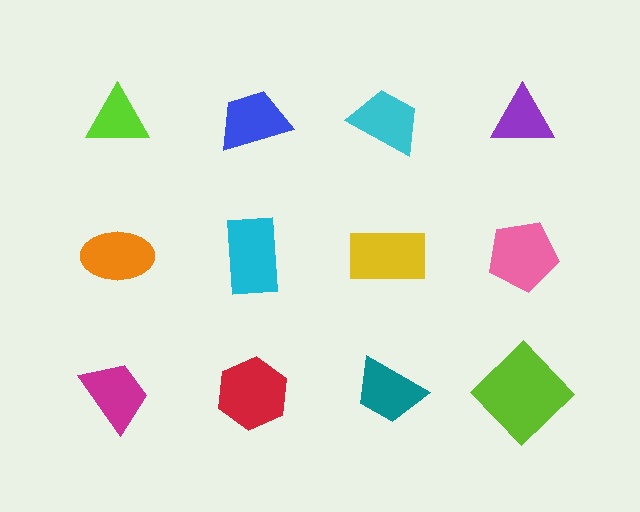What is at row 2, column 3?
A yellow rectangle.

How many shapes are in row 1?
4 shapes.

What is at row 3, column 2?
A red hexagon.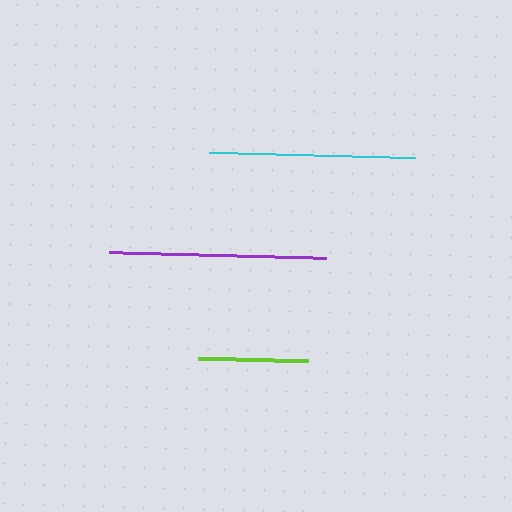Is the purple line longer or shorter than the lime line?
The purple line is longer than the lime line.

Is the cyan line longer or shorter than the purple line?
The purple line is longer than the cyan line.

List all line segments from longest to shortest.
From longest to shortest: purple, cyan, lime.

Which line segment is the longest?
The purple line is the longest at approximately 218 pixels.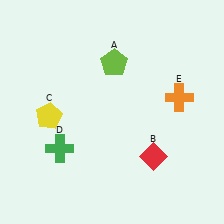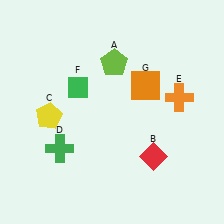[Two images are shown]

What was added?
A green diamond (F), an orange square (G) were added in Image 2.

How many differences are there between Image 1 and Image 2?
There are 2 differences between the two images.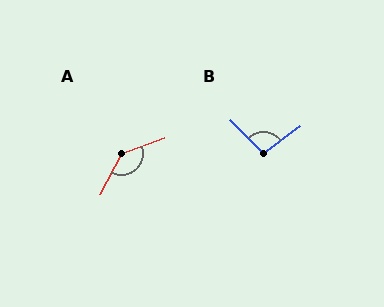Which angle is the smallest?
B, at approximately 98 degrees.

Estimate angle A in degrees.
Approximately 138 degrees.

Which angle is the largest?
A, at approximately 138 degrees.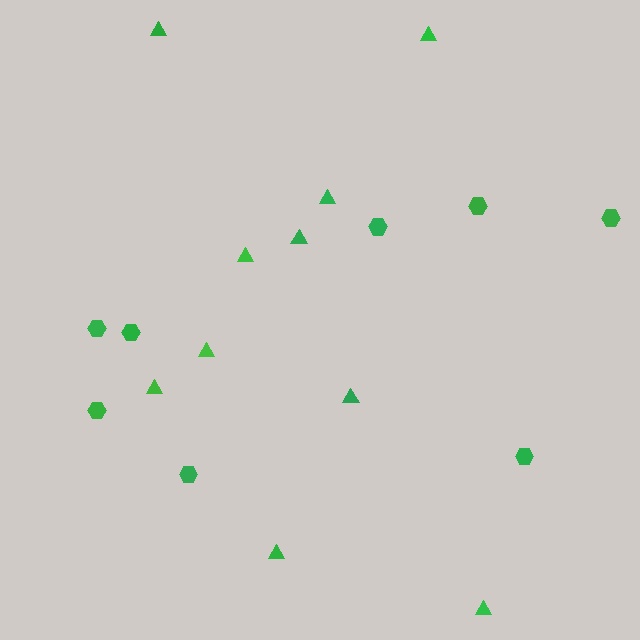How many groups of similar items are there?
There are 2 groups: one group of triangles (10) and one group of hexagons (8).